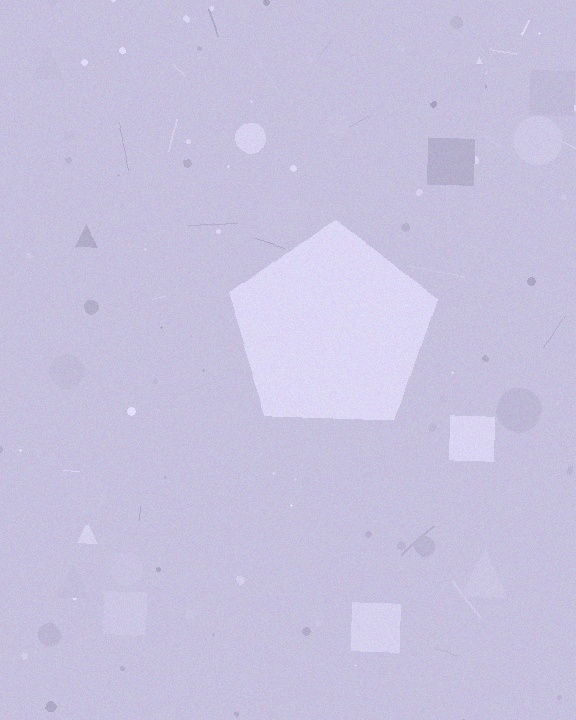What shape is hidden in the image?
A pentagon is hidden in the image.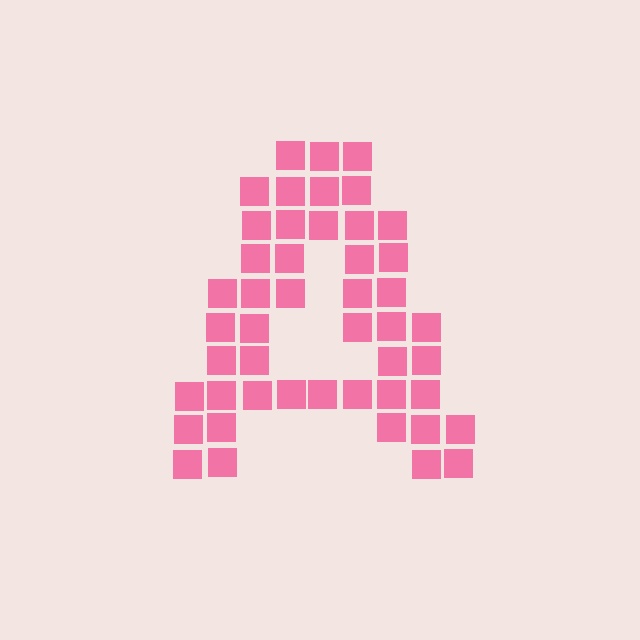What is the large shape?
The large shape is the letter A.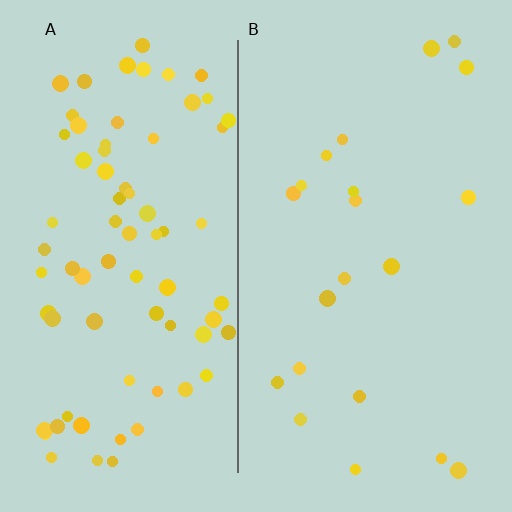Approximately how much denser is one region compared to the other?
Approximately 3.6× — region A over region B.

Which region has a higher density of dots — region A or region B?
A (the left).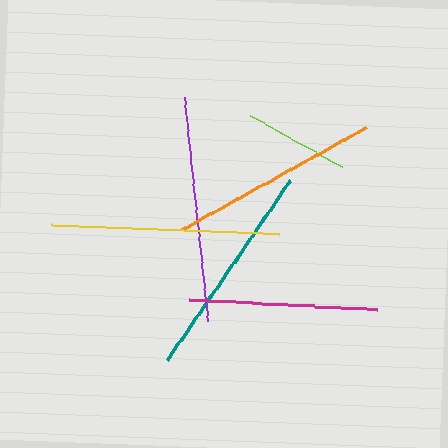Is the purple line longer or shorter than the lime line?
The purple line is longer than the lime line.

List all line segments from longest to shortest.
From longest to shortest: yellow, purple, teal, orange, magenta, lime.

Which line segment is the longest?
The yellow line is the longest at approximately 228 pixels.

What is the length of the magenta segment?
The magenta segment is approximately 188 pixels long.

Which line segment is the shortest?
The lime line is the shortest at approximately 106 pixels.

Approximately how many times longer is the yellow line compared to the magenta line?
The yellow line is approximately 1.2 times the length of the magenta line.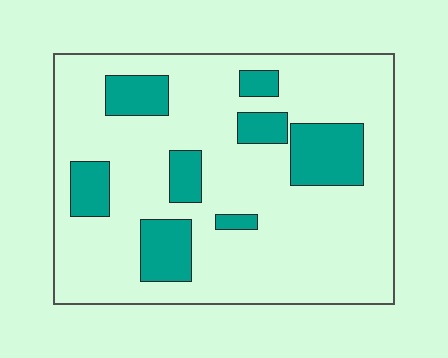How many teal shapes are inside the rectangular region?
8.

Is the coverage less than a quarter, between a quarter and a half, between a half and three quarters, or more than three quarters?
Less than a quarter.